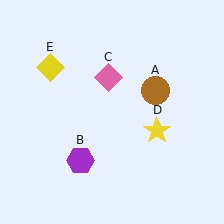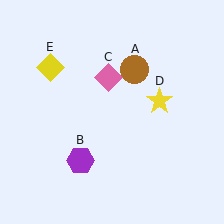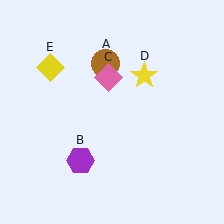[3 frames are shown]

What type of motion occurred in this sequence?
The brown circle (object A), yellow star (object D) rotated counterclockwise around the center of the scene.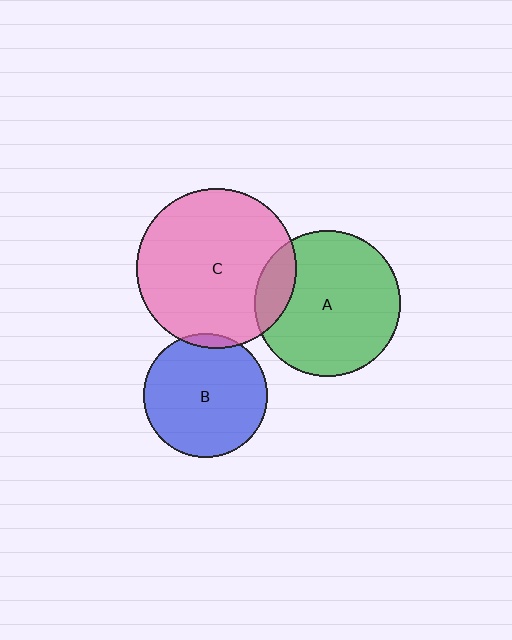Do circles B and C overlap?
Yes.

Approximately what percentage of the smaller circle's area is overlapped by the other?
Approximately 5%.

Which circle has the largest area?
Circle C (pink).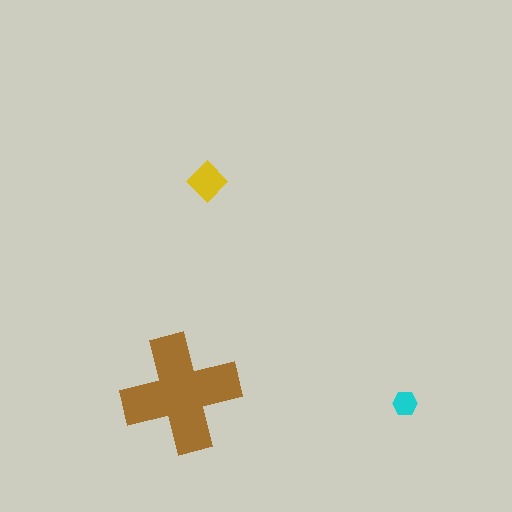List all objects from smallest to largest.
The cyan hexagon, the yellow diamond, the brown cross.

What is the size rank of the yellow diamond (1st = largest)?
2nd.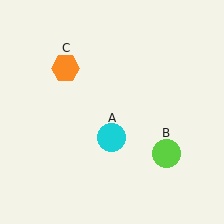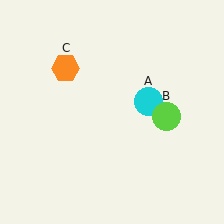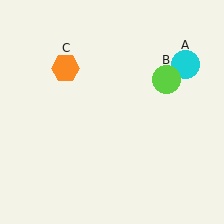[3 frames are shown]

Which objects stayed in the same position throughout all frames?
Orange hexagon (object C) remained stationary.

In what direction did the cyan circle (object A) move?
The cyan circle (object A) moved up and to the right.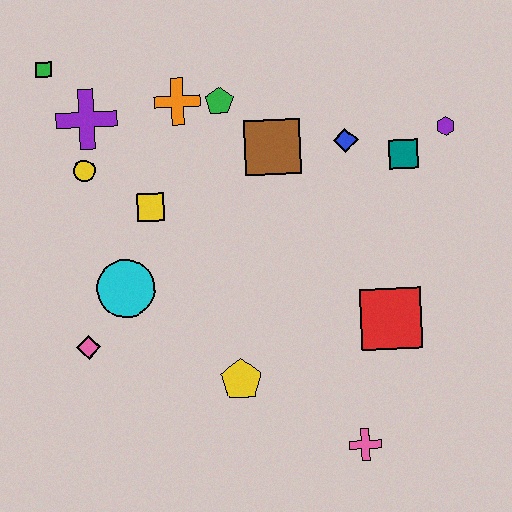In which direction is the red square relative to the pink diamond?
The red square is to the right of the pink diamond.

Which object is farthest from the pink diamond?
The purple hexagon is farthest from the pink diamond.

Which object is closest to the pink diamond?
The cyan circle is closest to the pink diamond.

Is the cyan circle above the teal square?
No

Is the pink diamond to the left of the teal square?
Yes